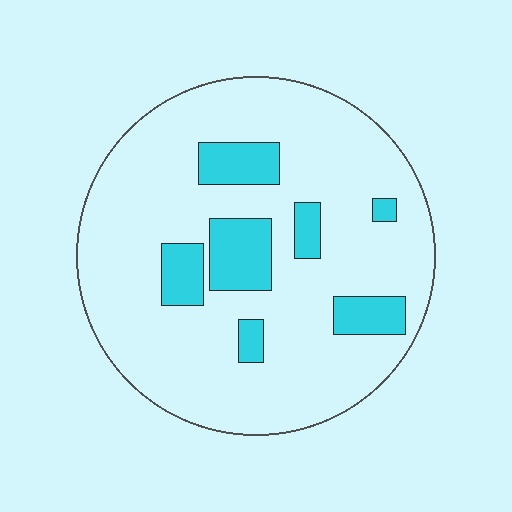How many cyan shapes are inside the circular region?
7.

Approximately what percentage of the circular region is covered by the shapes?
Approximately 15%.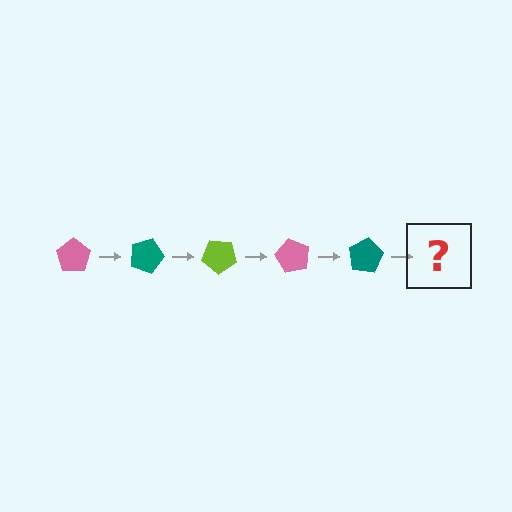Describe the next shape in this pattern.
It should be a lime pentagon, rotated 100 degrees from the start.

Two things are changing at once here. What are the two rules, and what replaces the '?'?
The two rules are that it rotates 20 degrees each step and the color cycles through pink, teal, and lime. The '?' should be a lime pentagon, rotated 100 degrees from the start.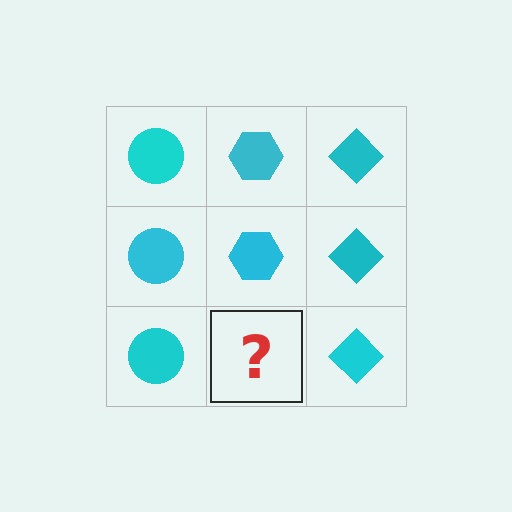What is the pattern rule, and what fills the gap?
The rule is that each column has a consistent shape. The gap should be filled with a cyan hexagon.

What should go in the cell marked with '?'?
The missing cell should contain a cyan hexagon.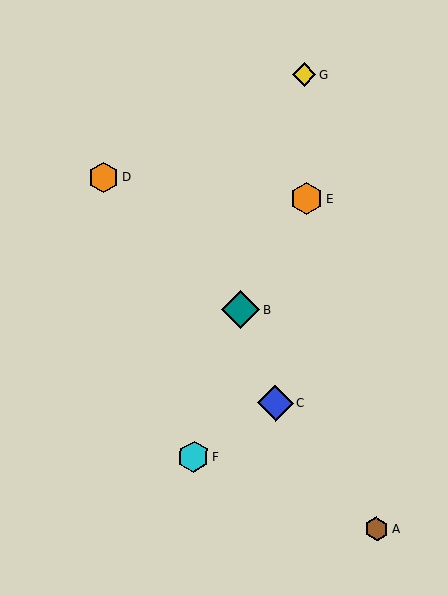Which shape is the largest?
The teal diamond (labeled B) is the largest.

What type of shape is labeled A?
Shape A is a brown hexagon.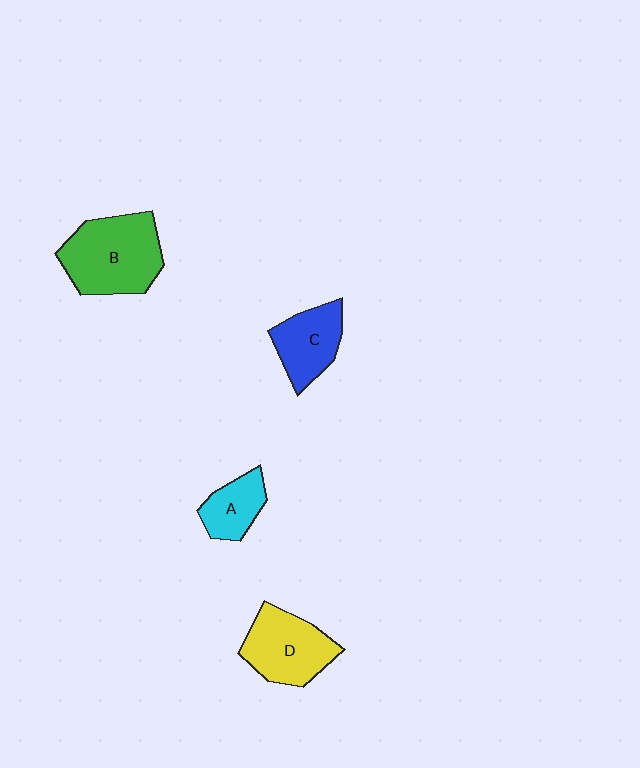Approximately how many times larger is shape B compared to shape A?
Approximately 2.1 times.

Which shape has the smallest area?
Shape A (cyan).